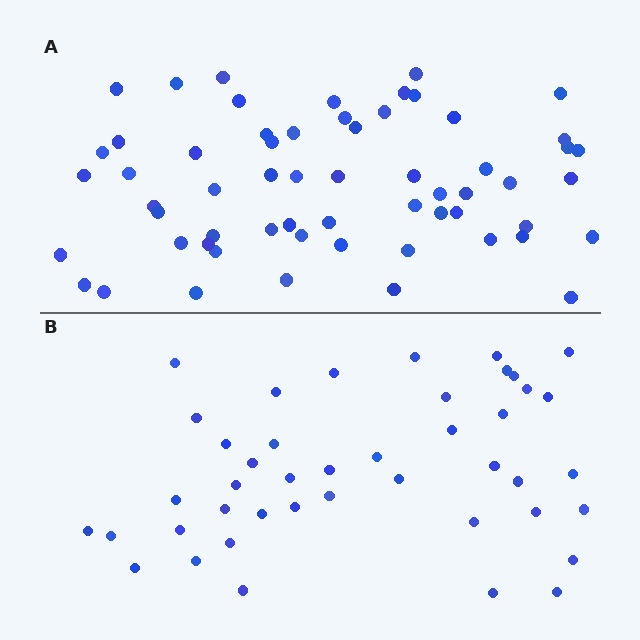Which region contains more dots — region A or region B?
Region A (the top region) has more dots.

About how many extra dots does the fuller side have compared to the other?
Region A has approximately 15 more dots than region B.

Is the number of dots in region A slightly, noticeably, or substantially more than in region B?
Region A has noticeably more, but not dramatically so. The ratio is roughly 1.4 to 1.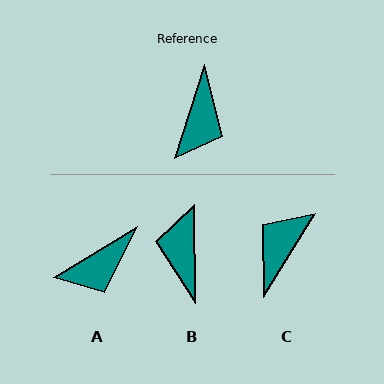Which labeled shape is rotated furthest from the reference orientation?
C, about 166 degrees away.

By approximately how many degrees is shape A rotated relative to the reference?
Approximately 41 degrees clockwise.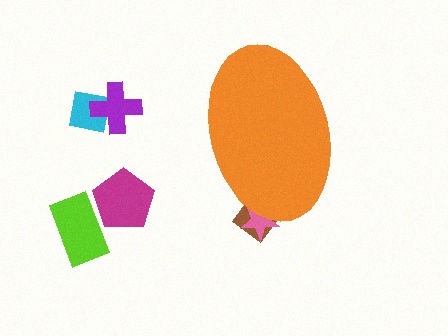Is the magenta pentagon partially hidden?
No, the magenta pentagon is fully visible.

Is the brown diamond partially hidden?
Yes, the brown diamond is partially hidden behind the orange ellipse.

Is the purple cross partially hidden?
No, the purple cross is fully visible.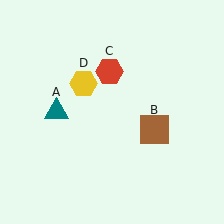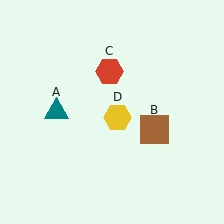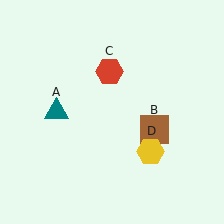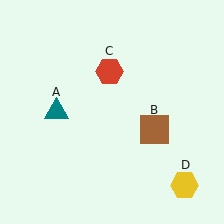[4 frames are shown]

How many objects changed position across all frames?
1 object changed position: yellow hexagon (object D).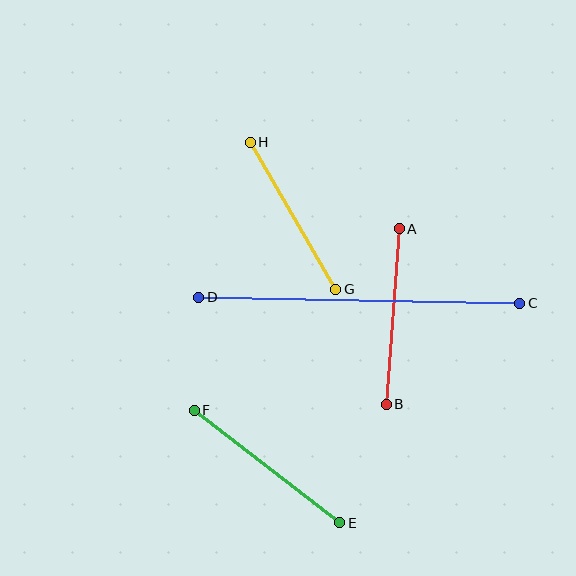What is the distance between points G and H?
The distance is approximately 170 pixels.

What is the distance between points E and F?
The distance is approximately 184 pixels.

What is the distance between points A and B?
The distance is approximately 176 pixels.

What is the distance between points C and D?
The distance is approximately 321 pixels.